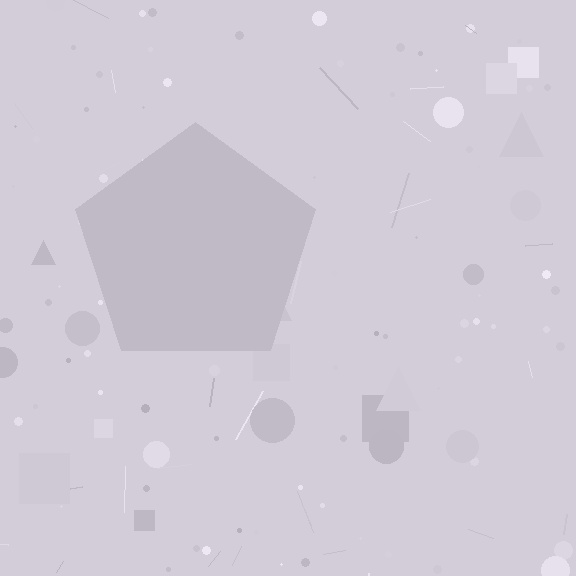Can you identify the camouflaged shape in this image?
The camouflaged shape is a pentagon.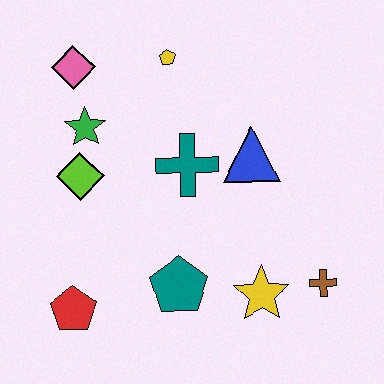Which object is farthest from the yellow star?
The pink diamond is farthest from the yellow star.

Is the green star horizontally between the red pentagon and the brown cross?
Yes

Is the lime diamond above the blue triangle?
No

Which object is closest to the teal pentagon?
The yellow star is closest to the teal pentagon.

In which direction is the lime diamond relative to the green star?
The lime diamond is below the green star.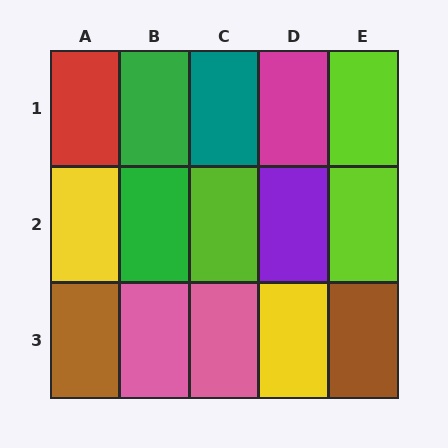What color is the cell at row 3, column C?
Pink.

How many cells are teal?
1 cell is teal.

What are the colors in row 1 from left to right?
Red, green, teal, magenta, lime.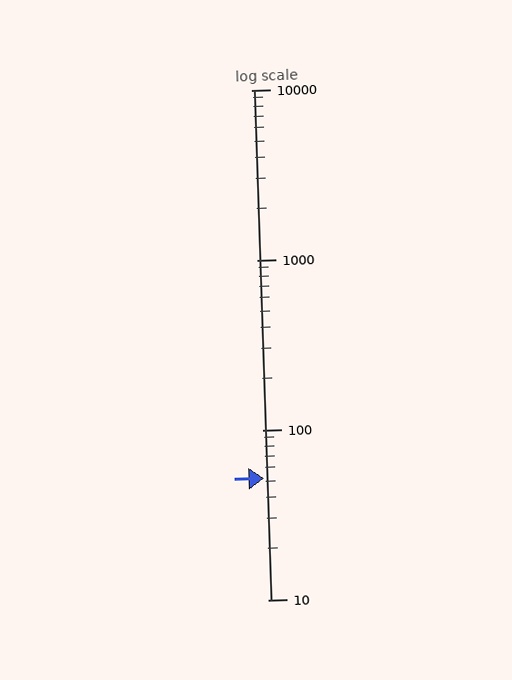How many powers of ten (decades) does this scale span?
The scale spans 3 decades, from 10 to 10000.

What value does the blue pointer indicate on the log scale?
The pointer indicates approximately 52.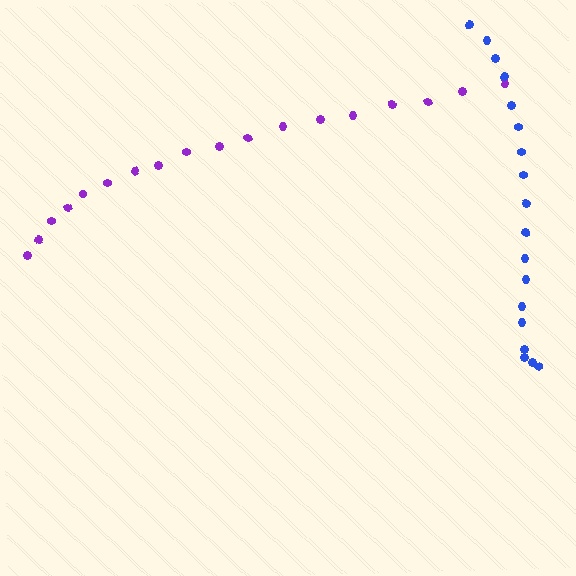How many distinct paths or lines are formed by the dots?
There are 2 distinct paths.